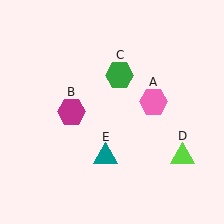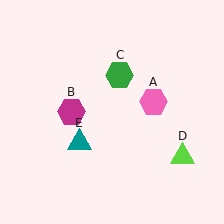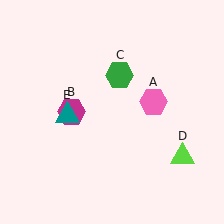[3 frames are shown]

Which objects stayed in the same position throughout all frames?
Pink hexagon (object A) and magenta hexagon (object B) and green hexagon (object C) and lime triangle (object D) remained stationary.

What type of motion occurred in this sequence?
The teal triangle (object E) rotated clockwise around the center of the scene.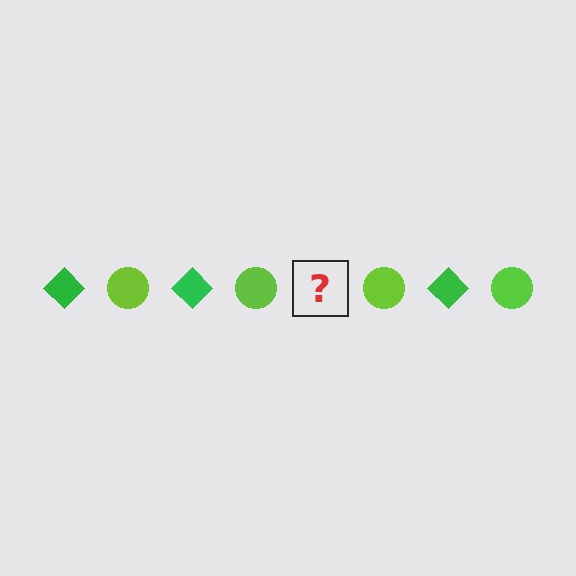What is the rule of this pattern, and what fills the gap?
The rule is that the pattern alternates between green diamond and lime circle. The gap should be filled with a green diamond.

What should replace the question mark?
The question mark should be replaced with a green diamond.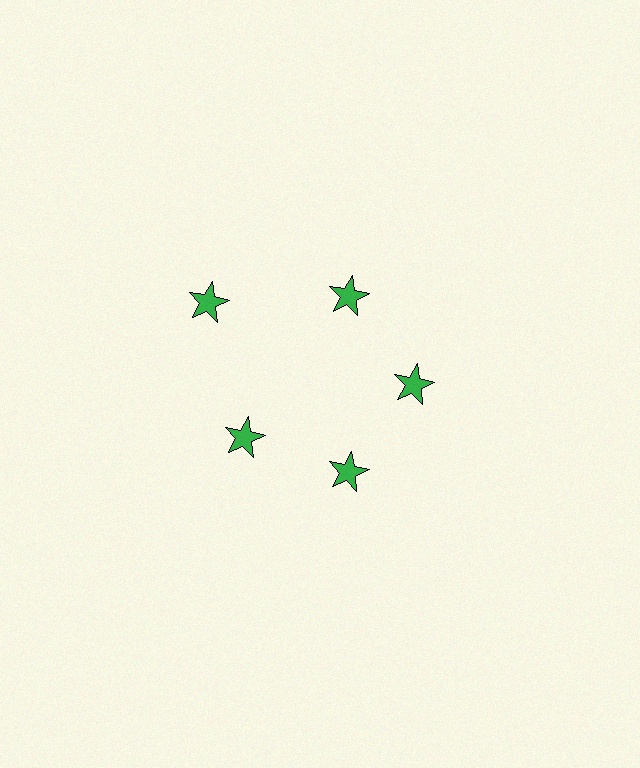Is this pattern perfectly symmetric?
No. The 5 green stars are arranged in a ring, but one element near the 10 o'clock position is pushed outward from the center, breaking the 5-fold rotational symmetry.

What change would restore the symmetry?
The symmetry would be restored by moving it inward, back onto the ring so that all 5 stars sit at equal angles and equal distance from the center.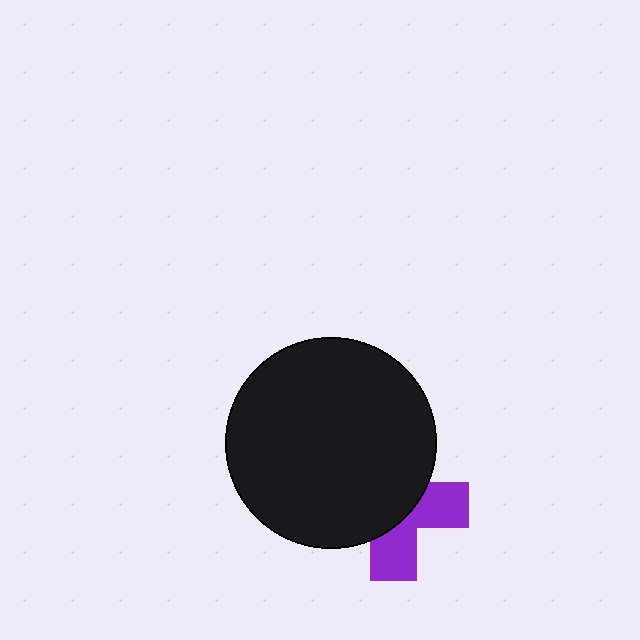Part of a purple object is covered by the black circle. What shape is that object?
It is a cross.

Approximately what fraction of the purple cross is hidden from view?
Roughly 60% of the purple cross is hidden behind the black circle.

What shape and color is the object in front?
The object in front is a black circle.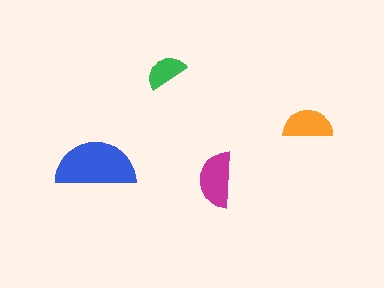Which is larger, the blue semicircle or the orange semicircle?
The blue one.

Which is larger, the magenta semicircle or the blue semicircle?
The blue one.